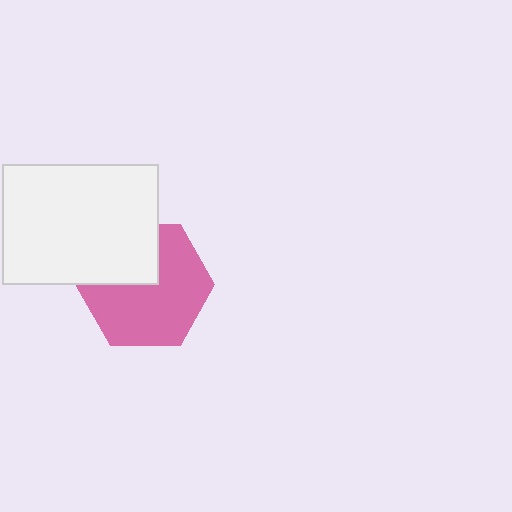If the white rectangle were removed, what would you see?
You would see the complete pink hexagon.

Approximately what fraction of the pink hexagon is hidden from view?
Roughly 32% of the pink hexagon is hidden behind the white rectangle.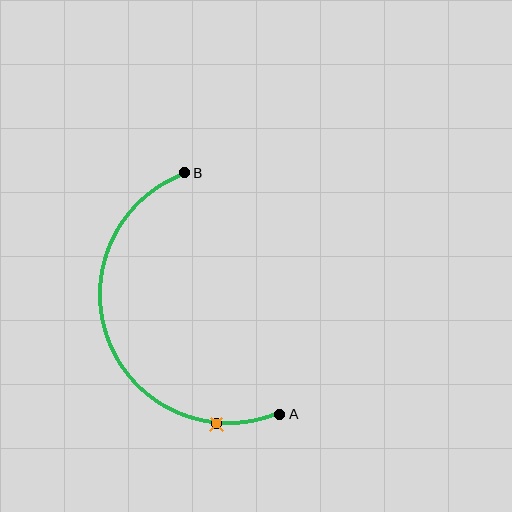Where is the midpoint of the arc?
The arc midpoint is the point on the curve farthest from the straight line joining A and B. It sits to the left of that line.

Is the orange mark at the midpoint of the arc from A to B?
No. The orange mark lies on the arc but is closer to endpoint A. The arc midpoint would be at the point on the curve equidistant along the arc from both A and B.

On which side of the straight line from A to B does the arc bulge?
The arc bulges to the left of the straight line connecting A and B.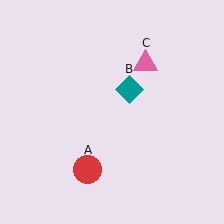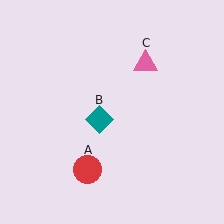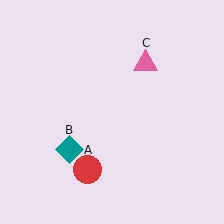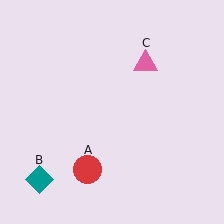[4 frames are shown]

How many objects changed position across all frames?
1 object changed position: teal diamond (object B).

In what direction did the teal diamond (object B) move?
The teal diamond (object B) moved down and to the left.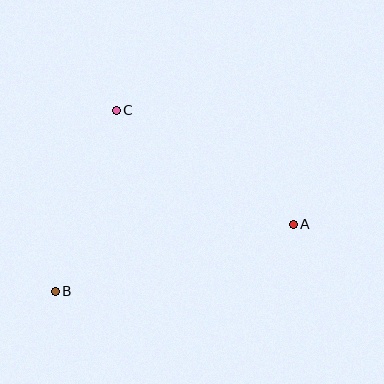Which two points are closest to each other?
Points B and C are closest to each other.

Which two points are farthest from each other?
Points A and B are farthest from each other.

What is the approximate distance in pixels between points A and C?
The distance between A and C is approximately 210 pixels.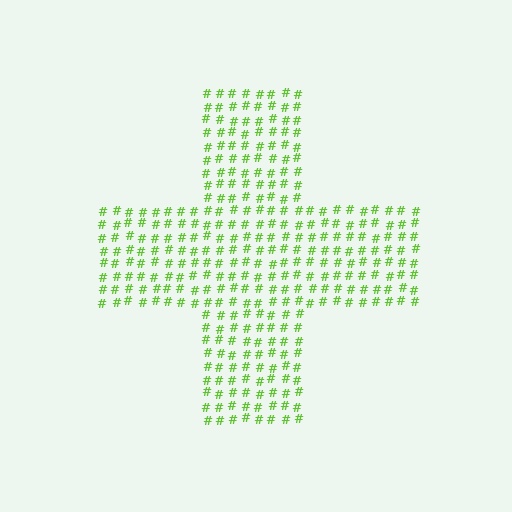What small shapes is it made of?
It is made of small hash symbols.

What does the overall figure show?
The overall figure shows a cross.